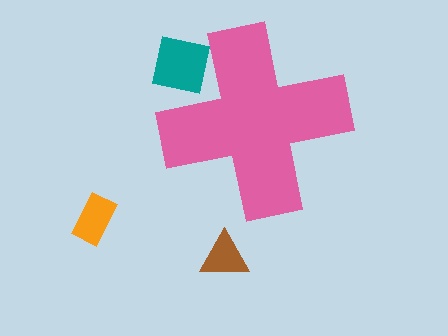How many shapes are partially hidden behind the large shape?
1 shape is partially hidden.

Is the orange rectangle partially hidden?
No, the orange rectangle is fully visible.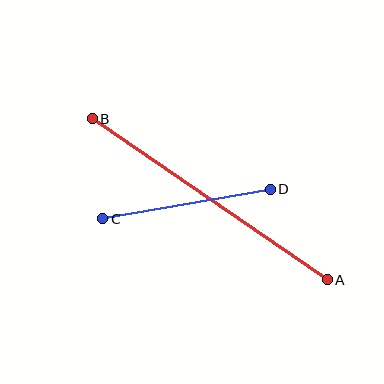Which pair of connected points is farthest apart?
Points A and B are farthest apart.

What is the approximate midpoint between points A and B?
The midpoint is at approximately (210, 199) pixels.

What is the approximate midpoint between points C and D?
The midpoint is at approximately (186, 204) pixels.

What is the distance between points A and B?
The distance is approximately 285 pixels.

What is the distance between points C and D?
The distance is approximately 170 pixels.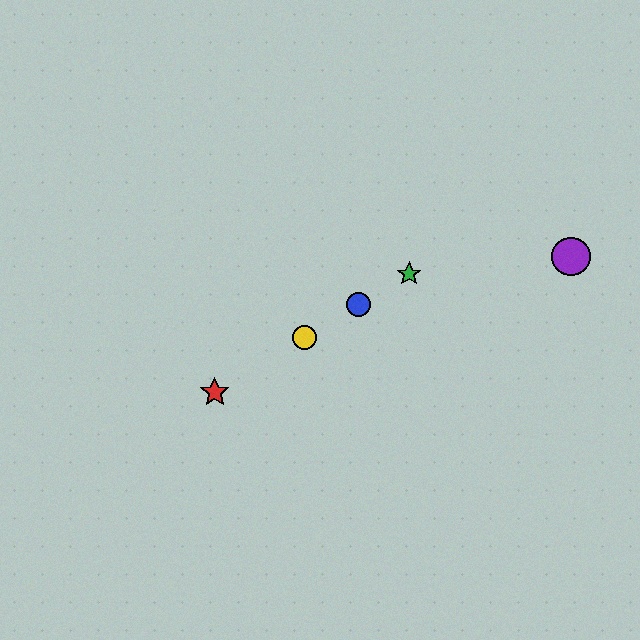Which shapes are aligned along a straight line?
The red star, the blue circle, the green star, the yellow circle are aligned along a straight line.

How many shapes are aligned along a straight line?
4 shapes (the red star, the blue circle, the green star, the yellow circle) are aligned along a straight line.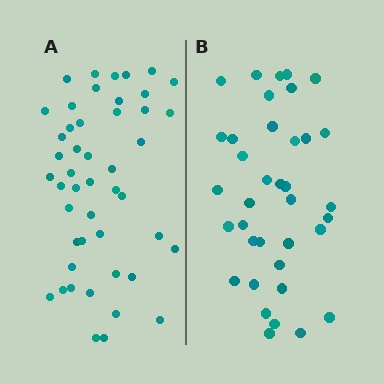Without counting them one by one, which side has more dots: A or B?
Region A (the left region) has more dots.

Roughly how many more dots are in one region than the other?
Region A has roughly 10 or so more dots than region B.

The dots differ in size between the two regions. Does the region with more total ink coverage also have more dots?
No. Region B has more total ink coverage because its dots are larger, but region A actually contains more individual dots. Total area can be misleading — the number of items is what matters here.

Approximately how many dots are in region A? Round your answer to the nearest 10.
About 50 dots. (The exact count is 47, which rounds to 50.)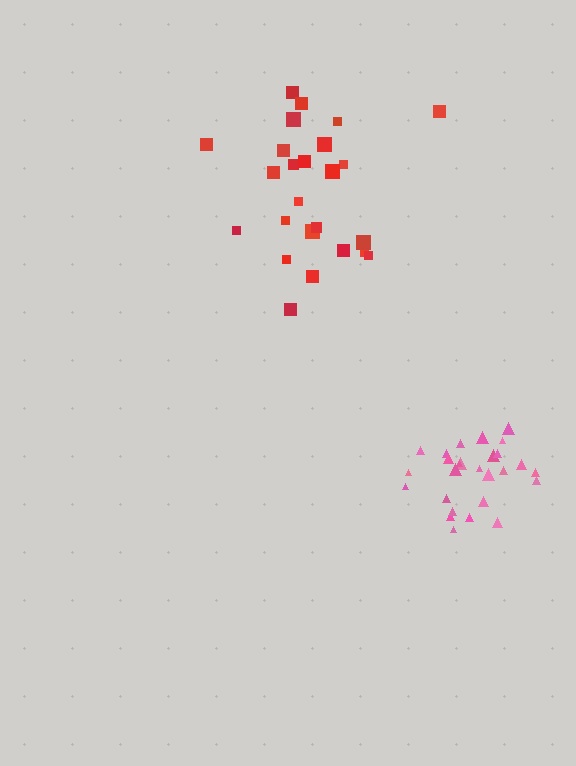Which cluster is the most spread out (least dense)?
Red.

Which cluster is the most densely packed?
Pink.